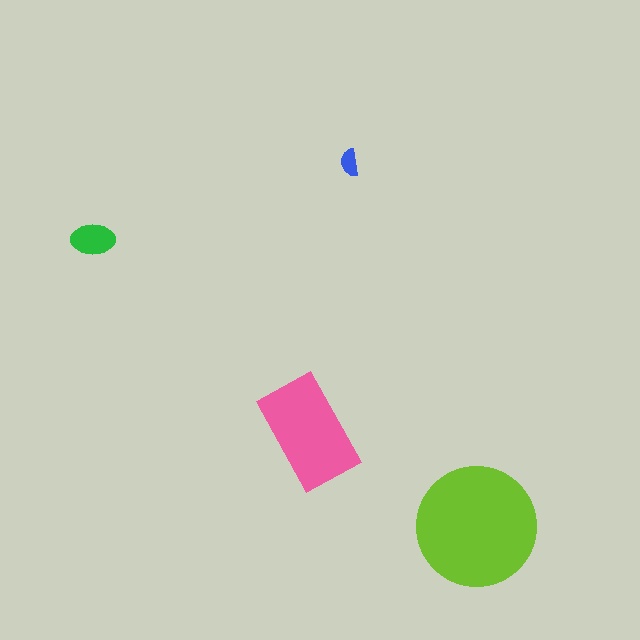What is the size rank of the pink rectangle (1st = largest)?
2nd.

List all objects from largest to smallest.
The lime circle, the pink rectangle, the green ellipse, the blue semicircle.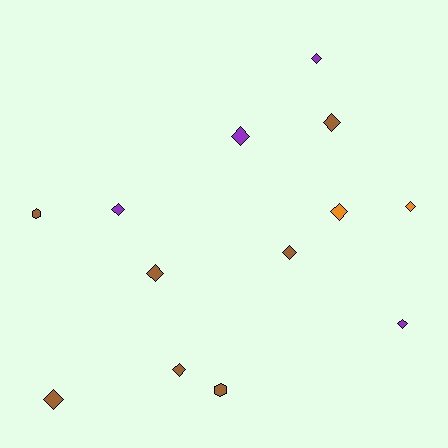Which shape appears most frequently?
Diamond, with 11 objects.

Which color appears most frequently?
Brown, with 7 objects.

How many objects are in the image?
There are 13 objects.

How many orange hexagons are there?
There are no orange hexagons.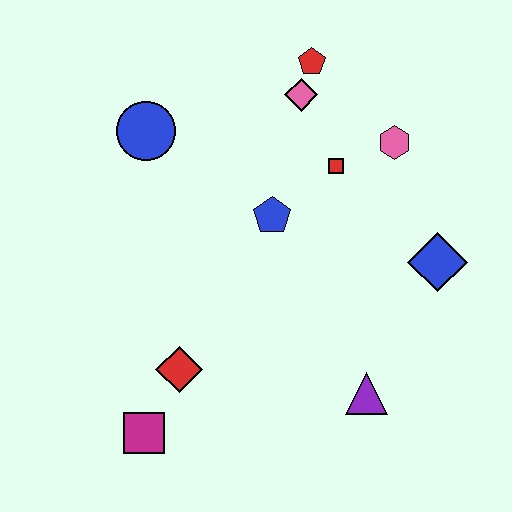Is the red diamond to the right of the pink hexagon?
No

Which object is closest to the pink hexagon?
The red square is closest to the pink hexagon.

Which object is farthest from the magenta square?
The red pentagon is farthest from the magenta square.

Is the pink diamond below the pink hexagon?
No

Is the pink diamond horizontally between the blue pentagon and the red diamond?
No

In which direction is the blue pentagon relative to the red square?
The blue pentagon is to the left of the red square.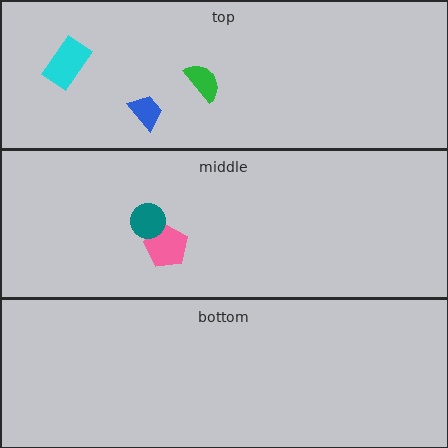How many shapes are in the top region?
3.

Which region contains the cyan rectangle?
The top region.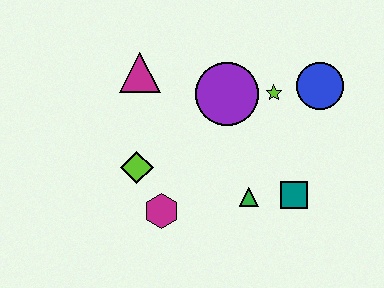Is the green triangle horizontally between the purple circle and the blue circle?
Yes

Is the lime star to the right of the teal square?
No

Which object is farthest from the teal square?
The magenta triangle is farthest from the teal square.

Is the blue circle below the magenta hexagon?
No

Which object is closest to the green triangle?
The teal square is closest to the green triangle.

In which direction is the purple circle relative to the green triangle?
The purple circle is above the green triangle.